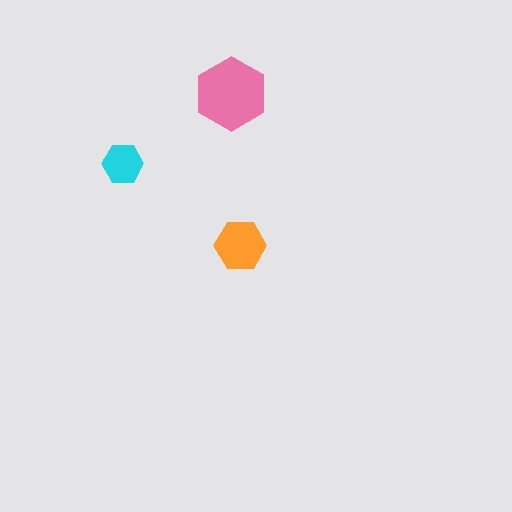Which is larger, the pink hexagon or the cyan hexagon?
The pink one.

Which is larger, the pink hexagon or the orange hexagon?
The pink one.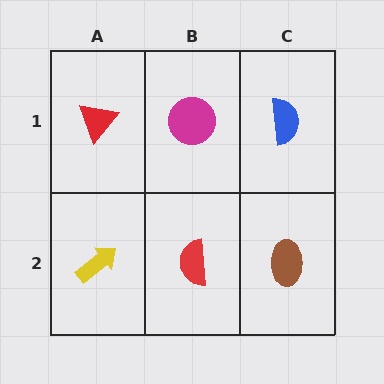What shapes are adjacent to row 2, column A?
A red triangle (row 1, column A), a red semicircle (row 2, column B).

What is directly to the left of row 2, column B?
A yellow arrow.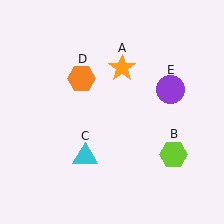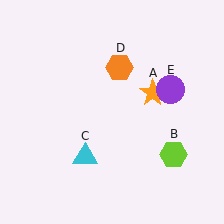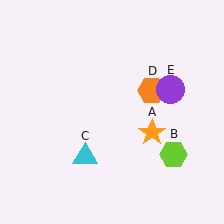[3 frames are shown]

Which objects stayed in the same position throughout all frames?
Lime hexagon (object B) and cyan triangle (object C) and purple circle (object E) remained stationary.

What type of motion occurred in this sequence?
The orange star (object A), orange hexagon (object D) rotated clockwise around the center of the scene.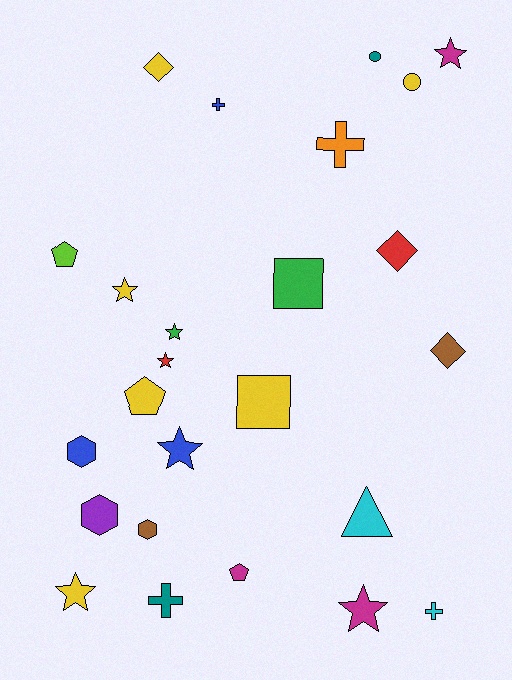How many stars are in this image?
There are 7 stars.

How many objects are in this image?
There are 25 objects.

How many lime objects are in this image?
There is 1 lime object.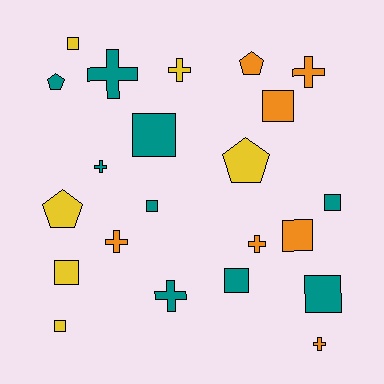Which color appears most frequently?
Teal, with 9 objects.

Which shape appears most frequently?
Square, with 10 objects.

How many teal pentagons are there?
There is 1 teal pentagon.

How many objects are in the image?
There are 22 objects.